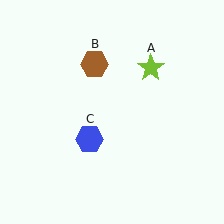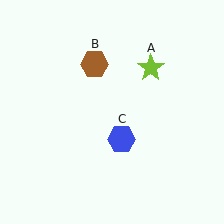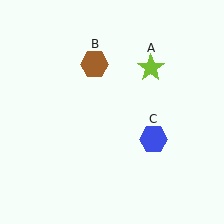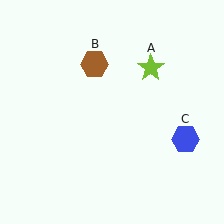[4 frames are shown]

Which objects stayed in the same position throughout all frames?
Lime star (object A) and brown hexagon (object B) remained stationary.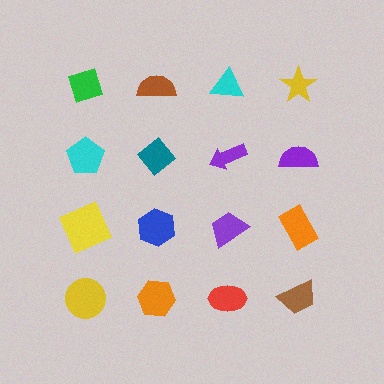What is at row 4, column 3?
A red ellipse.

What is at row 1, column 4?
A yellow star.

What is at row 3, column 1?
A yellow square.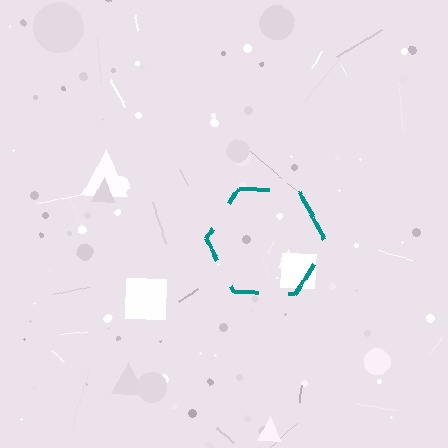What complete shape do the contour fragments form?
The contour fragments form a hexagon.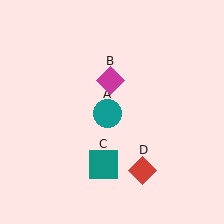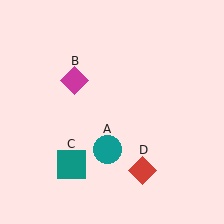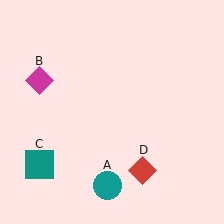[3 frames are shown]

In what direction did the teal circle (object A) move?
The teal circle (object A) moved down.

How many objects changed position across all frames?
3 objects changed position: teal circle (object A), magenta diamond (object B), teal square (object C).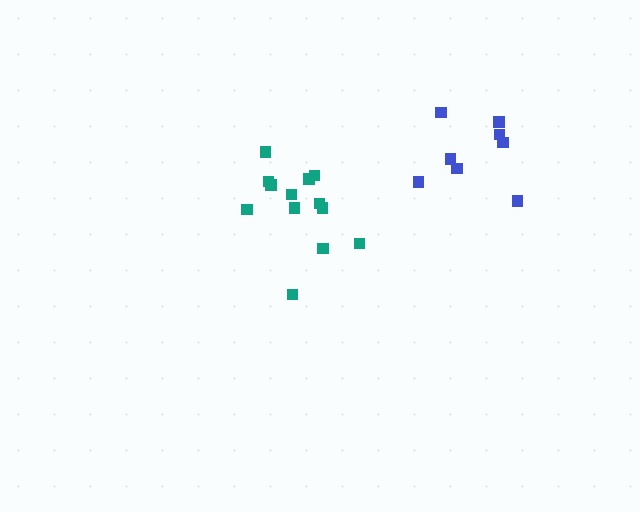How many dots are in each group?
Group 1: 13 dots, Group 2: 8 dots (21 total).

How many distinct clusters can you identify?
There are 2 distinct clusters.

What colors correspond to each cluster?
The clusters are colored: teal, blue.